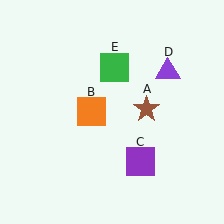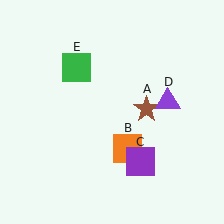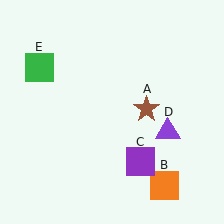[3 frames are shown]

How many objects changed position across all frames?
3 objects changed position: orange square (object B), purple triangle (object D), green square (object E).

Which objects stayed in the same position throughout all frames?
Brown star (object A) and purple square (object C) remained stationary.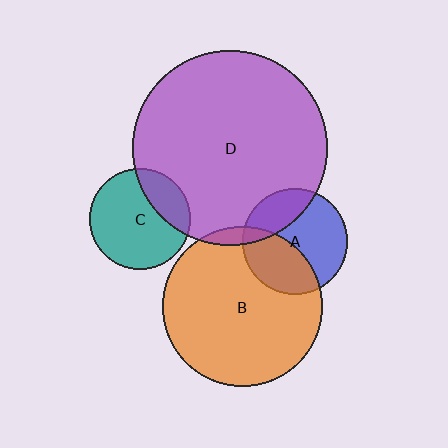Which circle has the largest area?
Circle D (purple).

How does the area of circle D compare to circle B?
Approximately 1.5 times.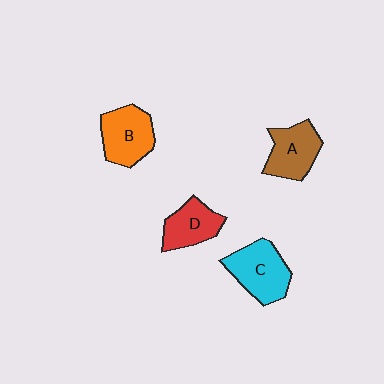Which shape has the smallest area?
Shape D (red).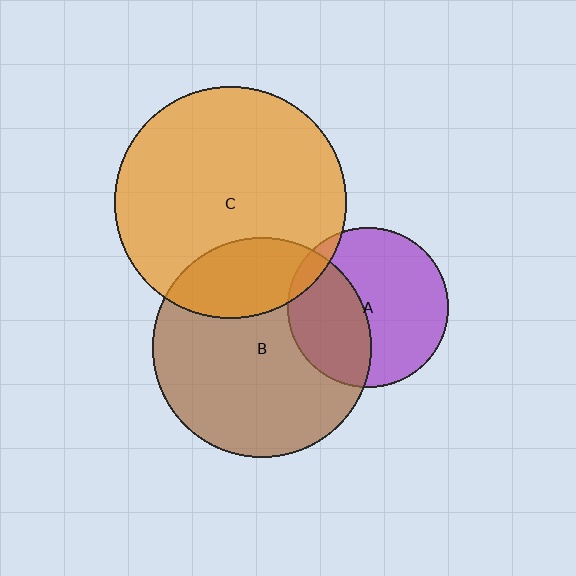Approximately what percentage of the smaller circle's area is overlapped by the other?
Approximately 25%.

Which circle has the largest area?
Circle C (orange).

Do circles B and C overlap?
Yes.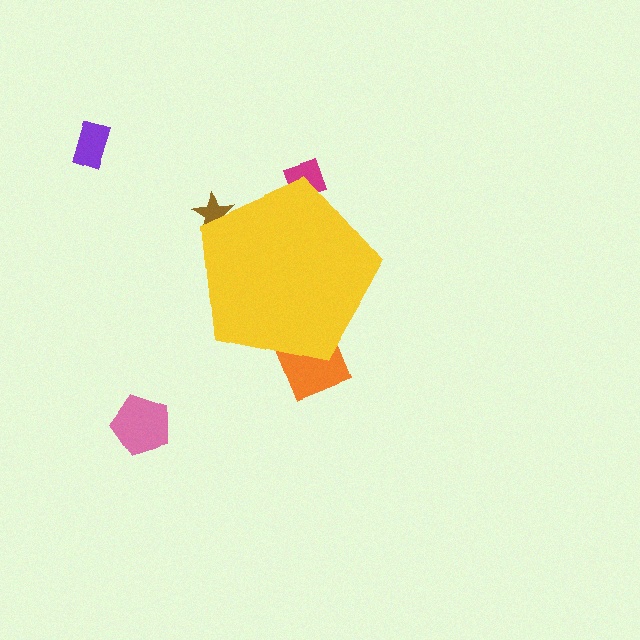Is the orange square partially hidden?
Yes, the orange square is partially hidden behind the yellow pentagon.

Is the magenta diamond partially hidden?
Yes, the magenta diamond is partially hidden behind the yellow pentagon.